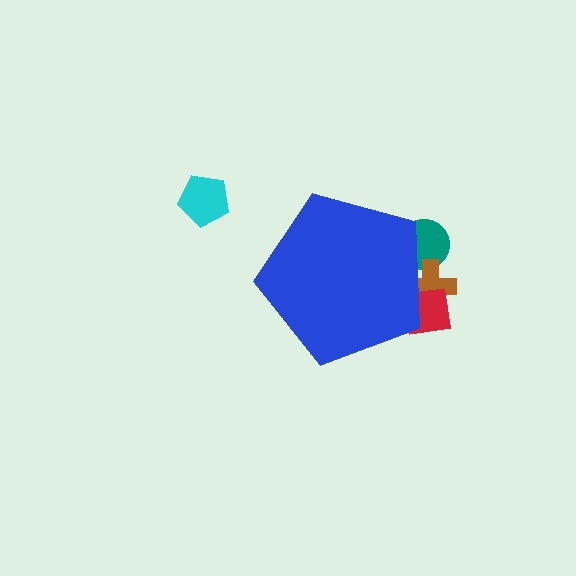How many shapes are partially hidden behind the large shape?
3 shapes are partially hidden.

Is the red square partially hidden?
Yes, the red square is partially hidden behind the blue pentagon.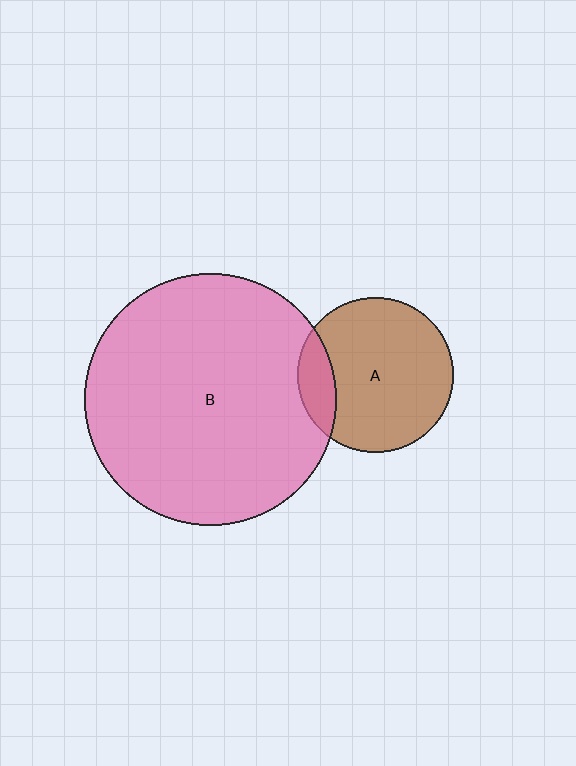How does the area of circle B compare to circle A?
Approximately 2.6 times.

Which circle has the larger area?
Circle B (pink).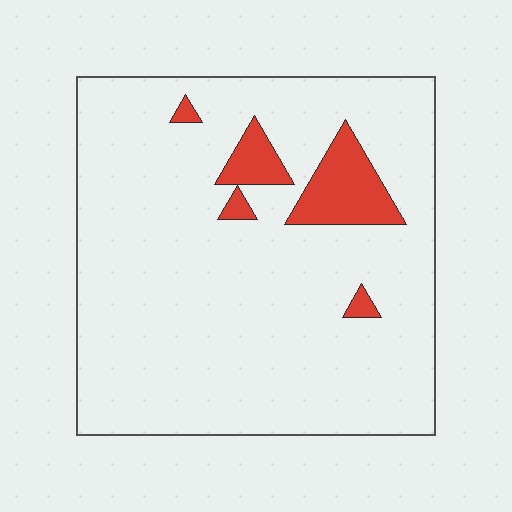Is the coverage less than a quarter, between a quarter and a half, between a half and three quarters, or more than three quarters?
Less than a quarter.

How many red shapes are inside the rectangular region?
5.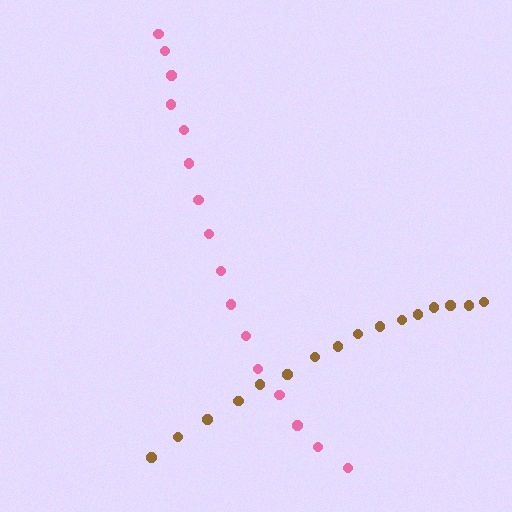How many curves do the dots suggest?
There are 2 distinct paths.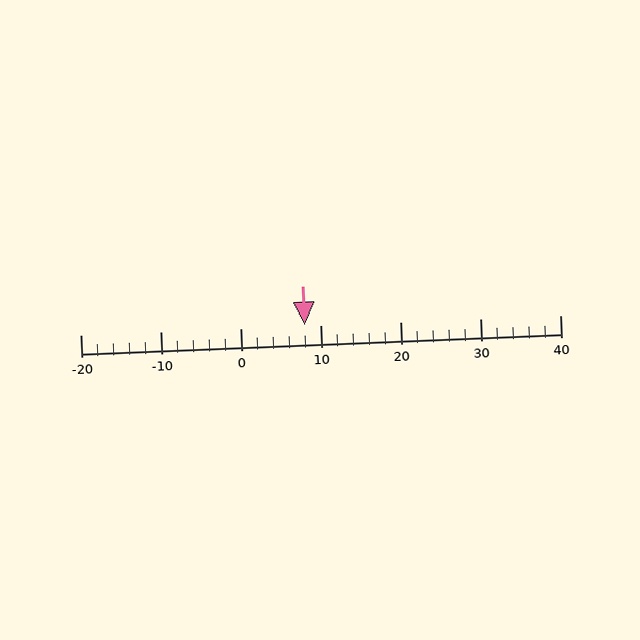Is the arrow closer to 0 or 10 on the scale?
The arrow is closer to 10.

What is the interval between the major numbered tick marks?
The major tick marks are spaced 10 units apart.